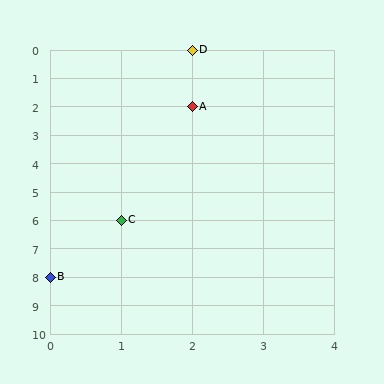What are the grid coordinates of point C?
Point C is at grid coordinates (1, 6).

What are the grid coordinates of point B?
Point B is at grid coordinates (0, 8).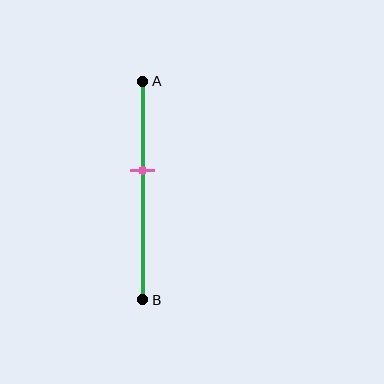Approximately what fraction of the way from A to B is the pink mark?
The pink mark is approximately 40% of the way from A to B.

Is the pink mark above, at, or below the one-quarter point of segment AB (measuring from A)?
The pink mark is below the one-quarter point of segment AB.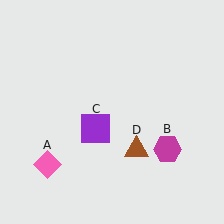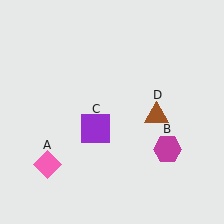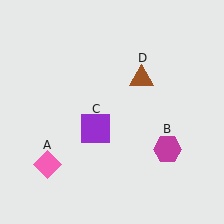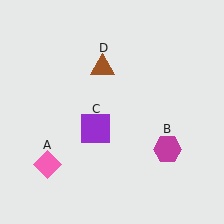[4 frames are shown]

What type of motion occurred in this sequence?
The brown triangle (object D) rotated counterclockwise around the center of the scene.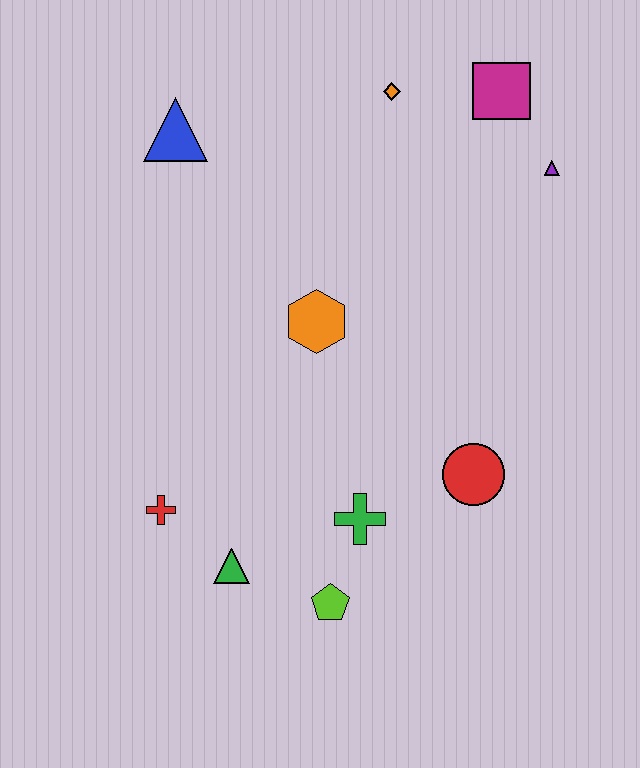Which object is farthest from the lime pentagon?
The magenta square is farthest from the lime pentagon.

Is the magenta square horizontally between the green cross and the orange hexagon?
No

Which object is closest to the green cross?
The lime pentagon is closest to the green cross.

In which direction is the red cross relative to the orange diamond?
The red cross is below the orange diamond.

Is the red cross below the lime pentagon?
No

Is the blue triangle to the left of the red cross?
No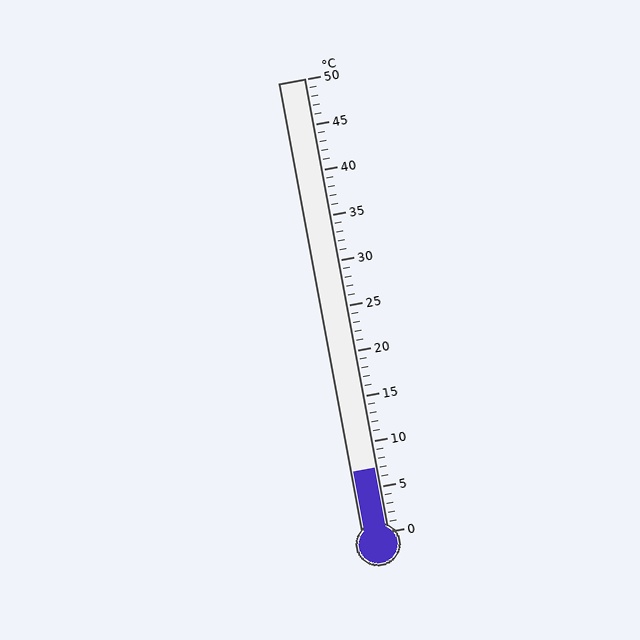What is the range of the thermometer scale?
The thermometer scale ranges from 0°C to 50°C.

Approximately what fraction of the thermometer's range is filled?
The thermometer is filled to approximately 15% of its range.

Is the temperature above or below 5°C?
The temperature is above 5°C.